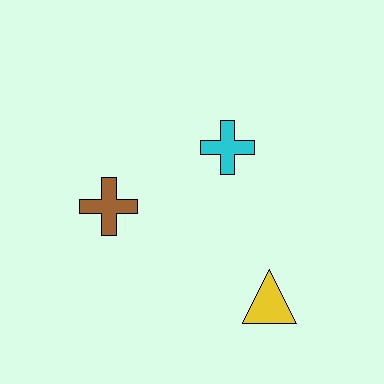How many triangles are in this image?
There is 1 triangle.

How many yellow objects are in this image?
There is 1 yellow object.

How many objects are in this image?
There are 3 objects.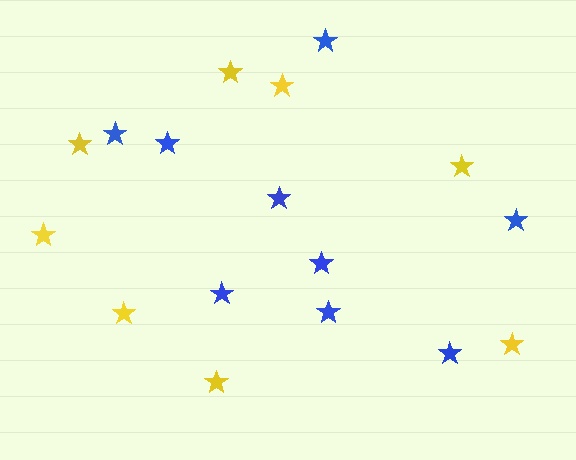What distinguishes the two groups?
There are 2 groups: one group of yellow stars (8) and one group of blue stars (9).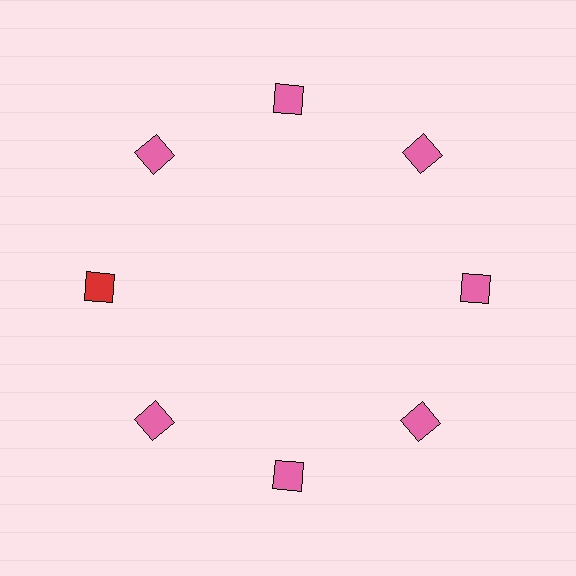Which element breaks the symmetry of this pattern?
The red square at roughly the 9 o'clock position breaks the symmetry. All other shapes are pink squares.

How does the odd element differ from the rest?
It has a different color: red instead of pink.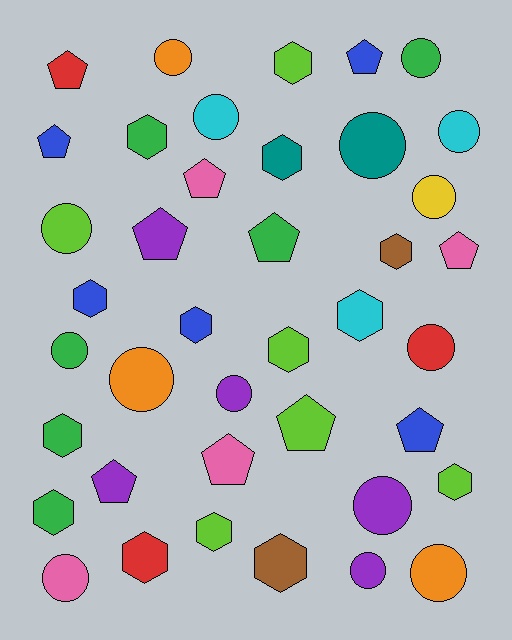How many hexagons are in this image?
There are 14 hexagons.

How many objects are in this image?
There are 40 objects.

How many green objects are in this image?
There are 6 green objects.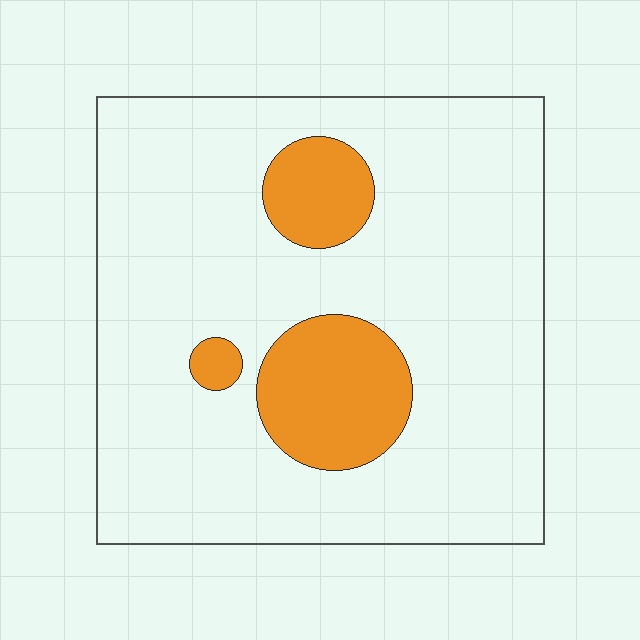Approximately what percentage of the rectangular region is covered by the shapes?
Approximately 15%.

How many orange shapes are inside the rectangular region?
3.